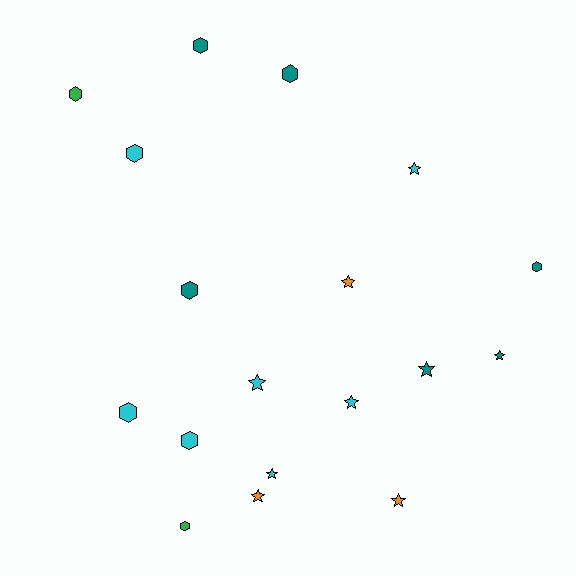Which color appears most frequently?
Cyan, with 7 objects.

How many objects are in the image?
There are 18 objects.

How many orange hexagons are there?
There are no orange hexagons.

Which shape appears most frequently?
Hexagon, with 9 objects.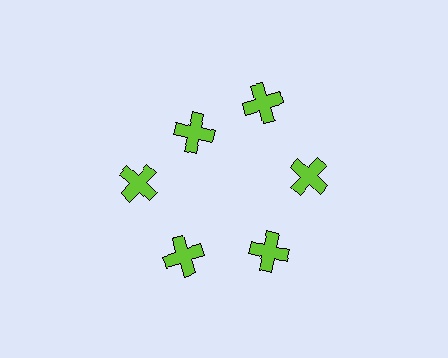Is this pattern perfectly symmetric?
No. The 6 lime crosses are arranged in a ring, but one element near the 11 o'clock position is pulled inward toward the center, breaking the 6-fold rotational symmetry.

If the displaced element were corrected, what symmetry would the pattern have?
It would have 6-fold rotational symmetry — the pattern would map onto itself every 60 degrees.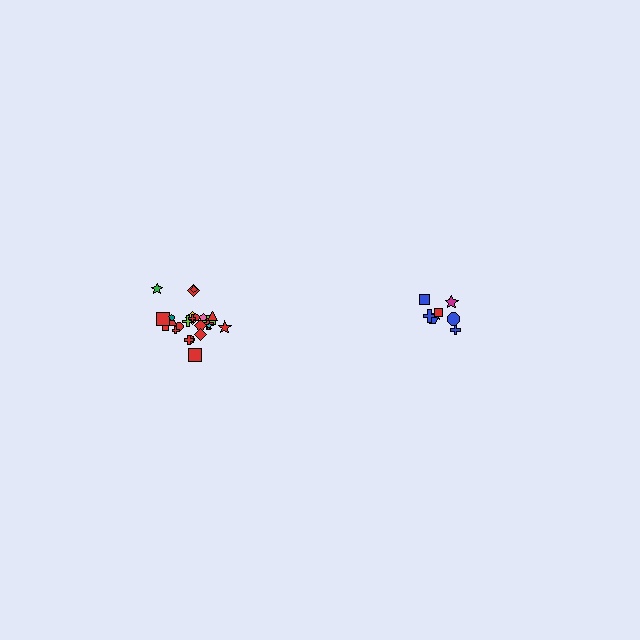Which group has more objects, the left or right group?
The left group.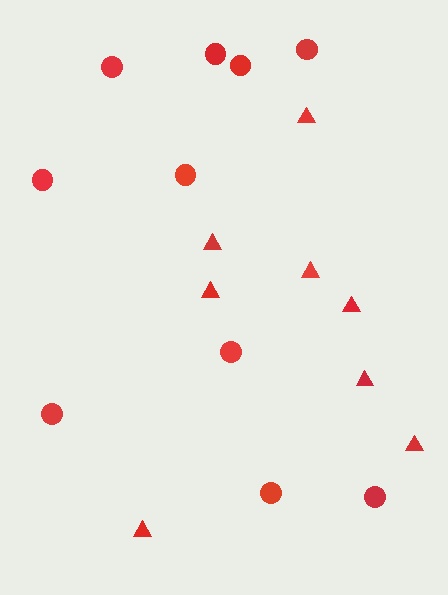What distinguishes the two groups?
There are 2 groups: one group of triangles (8) and one group of circles (10).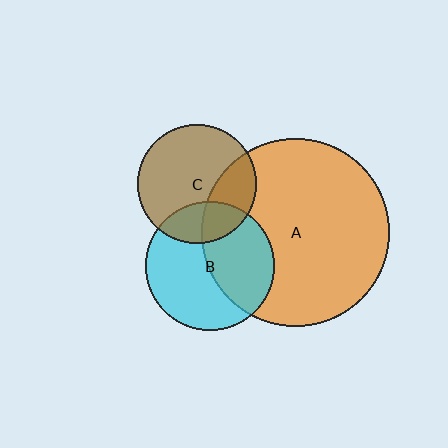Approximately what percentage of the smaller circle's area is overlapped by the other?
Approximately 45%.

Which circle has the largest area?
Circle A (orange).